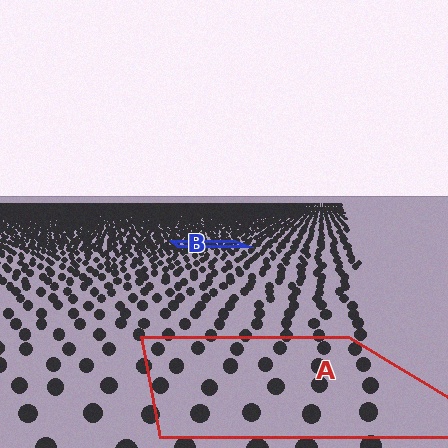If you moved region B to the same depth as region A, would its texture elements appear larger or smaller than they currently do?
They would appear larger. At a closer depth, the same texture elements are projected at a bigger on-screen size.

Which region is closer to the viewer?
Region A is closer. The texture elements there are larger and more spread out.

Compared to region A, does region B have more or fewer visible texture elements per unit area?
Region B has more texture elements per unit area — they are packed more densely because it is farther away.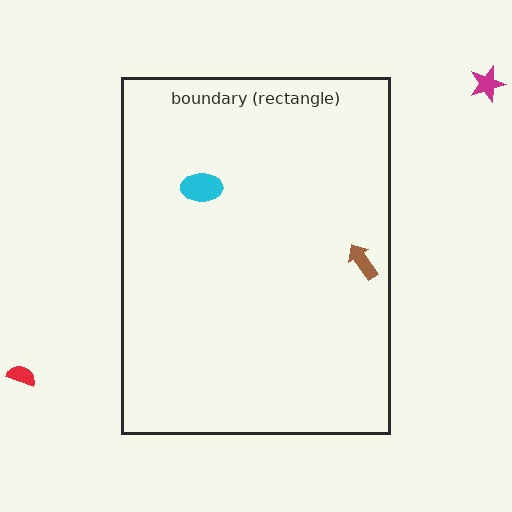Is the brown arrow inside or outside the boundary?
Inside.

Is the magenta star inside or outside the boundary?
Outside.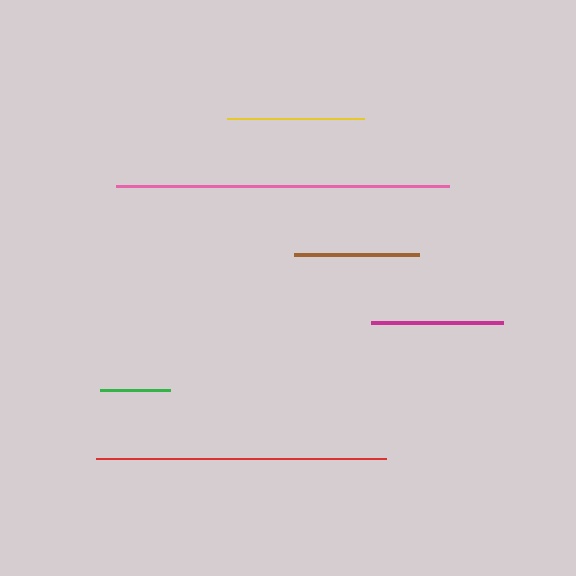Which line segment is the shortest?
The green line is the shortest at approximately 70 pixels.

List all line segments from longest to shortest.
From longest to shortest: pink, red, yellow, magenta, brown, green.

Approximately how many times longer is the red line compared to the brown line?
The red line is approximately 2.3 times the length of the brown line.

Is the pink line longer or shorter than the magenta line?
The pink line is longer than the magenta line.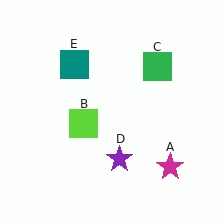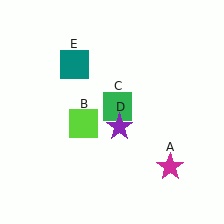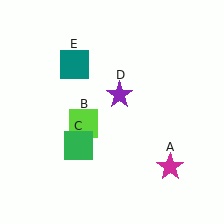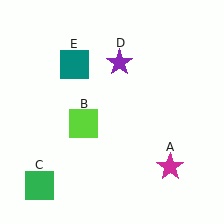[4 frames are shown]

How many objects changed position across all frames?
2 objects changed position: green square (object C), purple star (object D).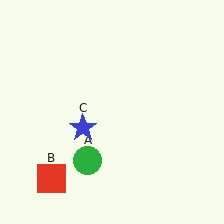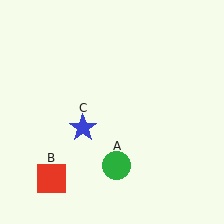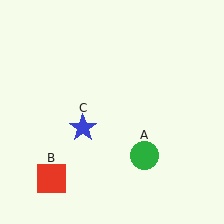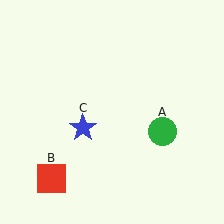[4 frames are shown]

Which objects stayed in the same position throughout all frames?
Red square (object B) and blue star (object C) remained stationary.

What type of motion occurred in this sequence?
The green circle (object A) rotated counterclockwise around the center of the scene.